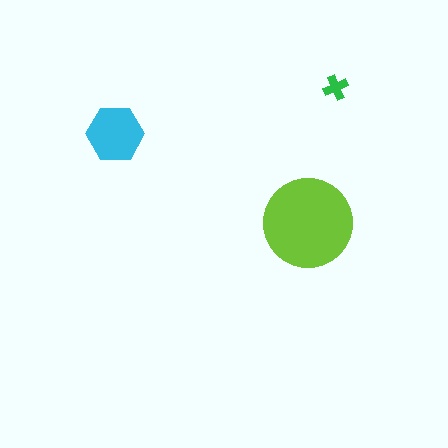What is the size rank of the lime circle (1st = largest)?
1st.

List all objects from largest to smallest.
The lime circle, the cyan hexagon, the green cross.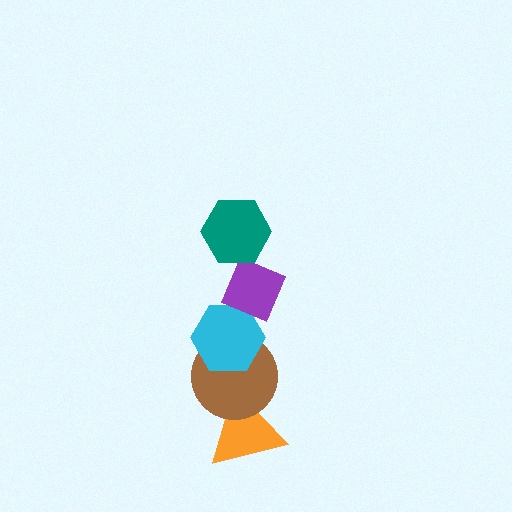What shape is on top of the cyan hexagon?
The purple diamond is on top of the cyan hexagon.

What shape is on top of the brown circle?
The cyan hexagon is on top of the brown circle.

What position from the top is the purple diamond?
The purple diamond is 2nd from the top.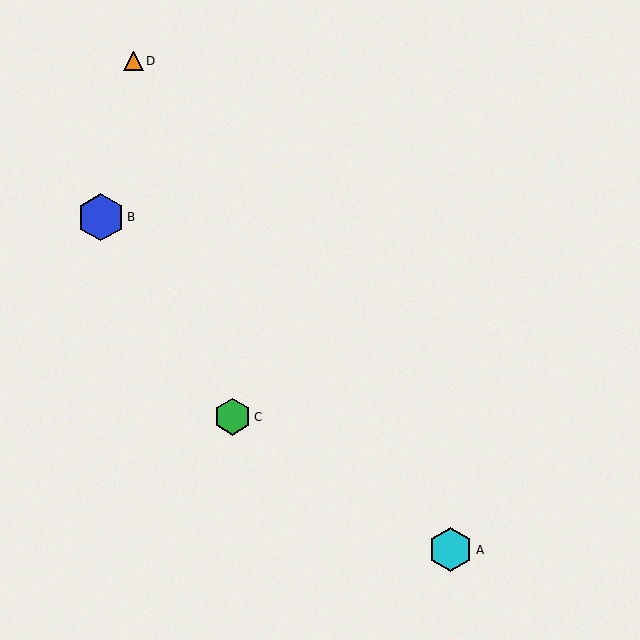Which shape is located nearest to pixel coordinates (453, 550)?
The cyan hexagon (labeled A) at (451, 550) is nearest to that location.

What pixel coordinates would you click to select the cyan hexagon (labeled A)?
Click at (451, 550) to select the cyan hexagon A.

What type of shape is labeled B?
Shape B is a blue hexagon.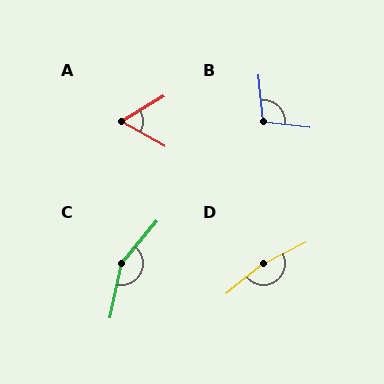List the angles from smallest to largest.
A (61°), B (102°), C (153°), D (167°).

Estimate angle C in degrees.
Approximately 153 degrees.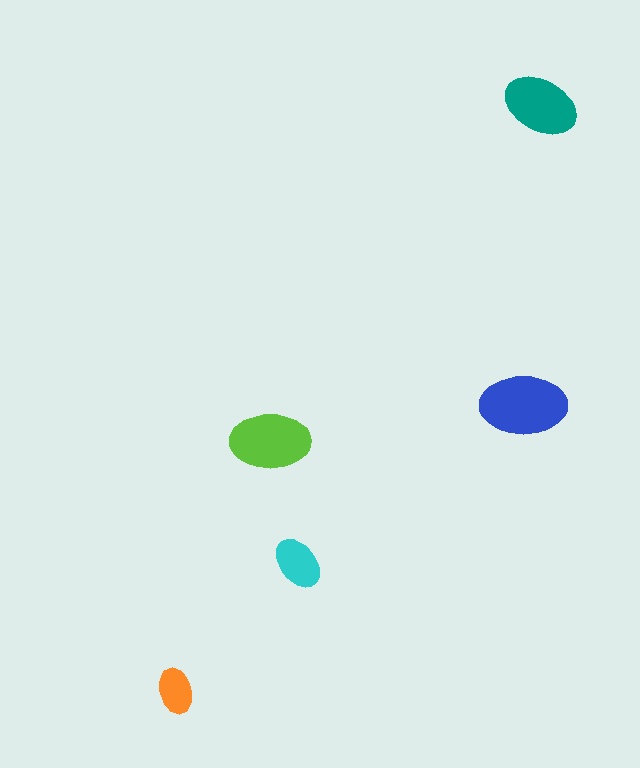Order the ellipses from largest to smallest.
the blue one, the lime one, the teal one, the cyan one, the orange one.